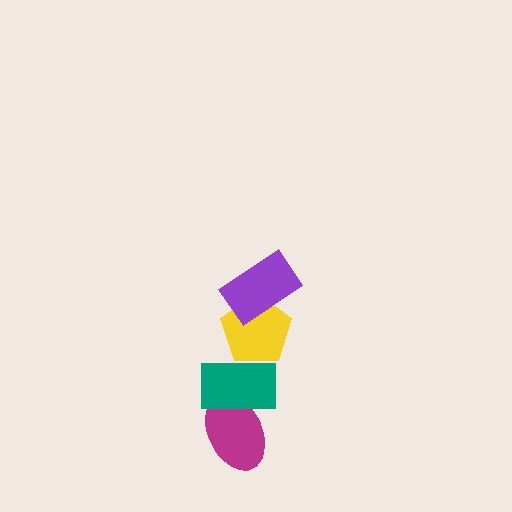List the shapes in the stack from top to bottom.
From top to bottom: the purple rectangle, the yellow pentagon, the teal rectangle, the magenta ellipse.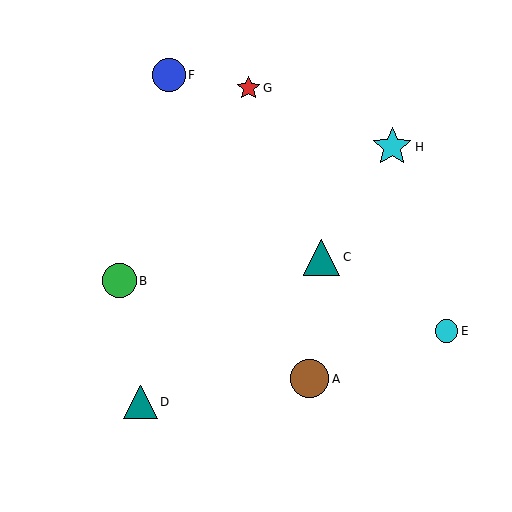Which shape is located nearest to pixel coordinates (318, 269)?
The teal triangle (labeled C) at (322, 257) is nearest to that location.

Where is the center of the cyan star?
The center of the cyan star is at (392, 147).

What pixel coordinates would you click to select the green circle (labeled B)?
Click at (119, 281) to select the green circle B.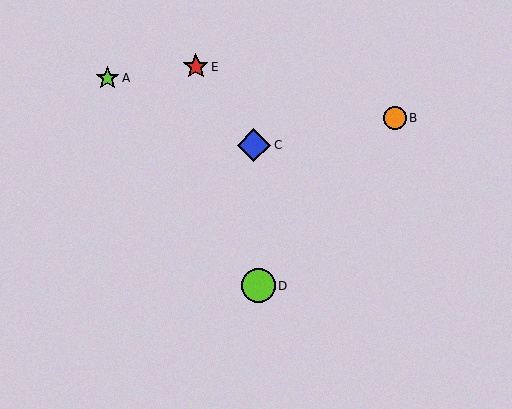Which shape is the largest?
The lime circle (labeled D) is the largest.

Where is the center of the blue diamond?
The center of the blue diamond is at (254, 145).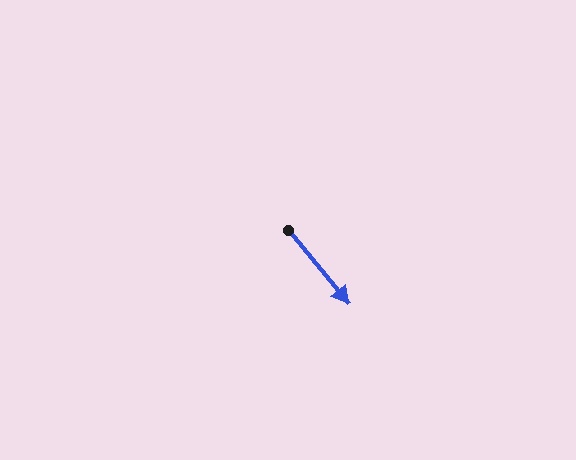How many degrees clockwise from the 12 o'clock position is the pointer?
Approximately 141 degrees.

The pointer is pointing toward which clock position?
Roughly 5 o'clock.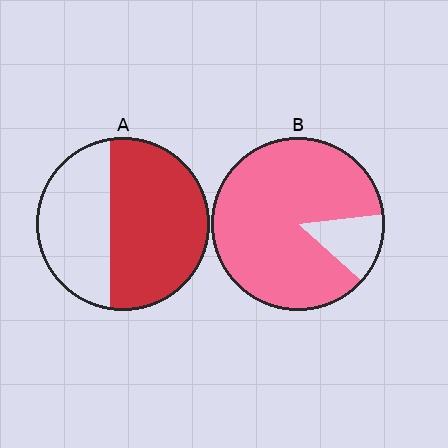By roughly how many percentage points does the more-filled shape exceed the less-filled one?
By roughly 25 percentage points (B over A).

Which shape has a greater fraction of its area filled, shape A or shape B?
Shape B.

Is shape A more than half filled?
Yes.